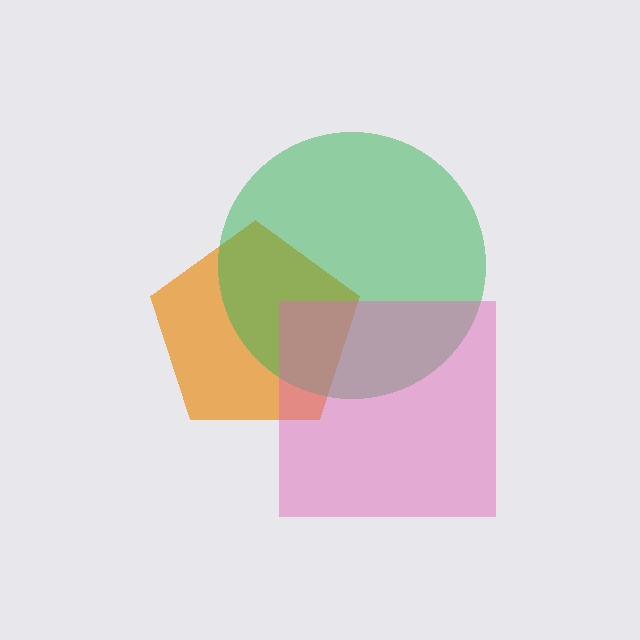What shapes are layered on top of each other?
The layered shapes are: an orange pentagon, a green circle, a pink square.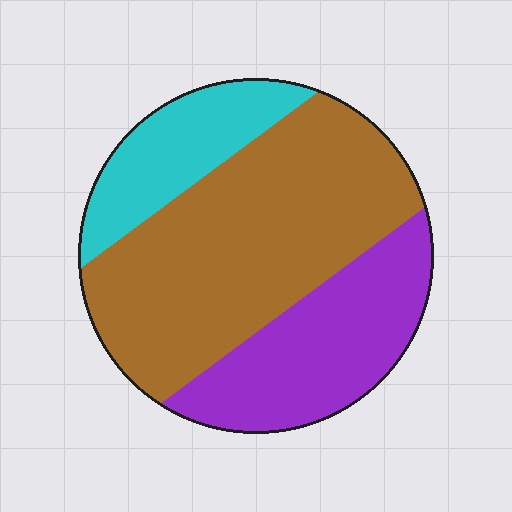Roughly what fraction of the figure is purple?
Purple takes up between a quarter and a half of the figure.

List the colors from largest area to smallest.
From largest to smallest: brown, purple, cyan.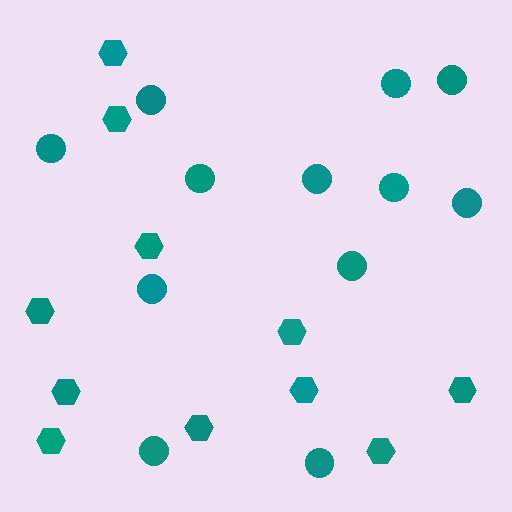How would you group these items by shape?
There are 2 groups: one group of circles (12) and one group of hexagons (11).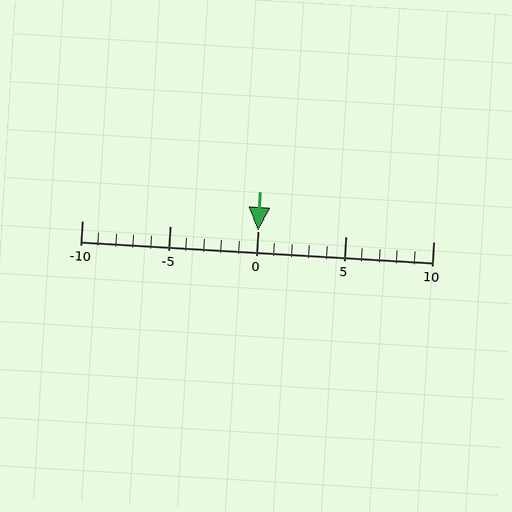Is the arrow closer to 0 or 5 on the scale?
The arrow is closer to 0.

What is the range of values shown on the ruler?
The ruler shows values from -10 to 10.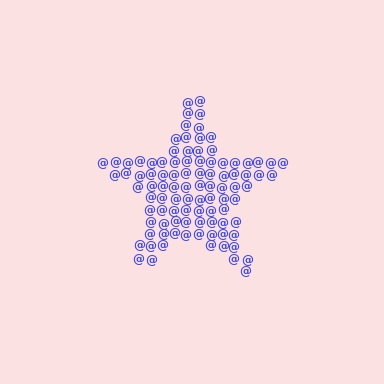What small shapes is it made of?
It is made of small at signs.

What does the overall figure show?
The overall figure shows a star.